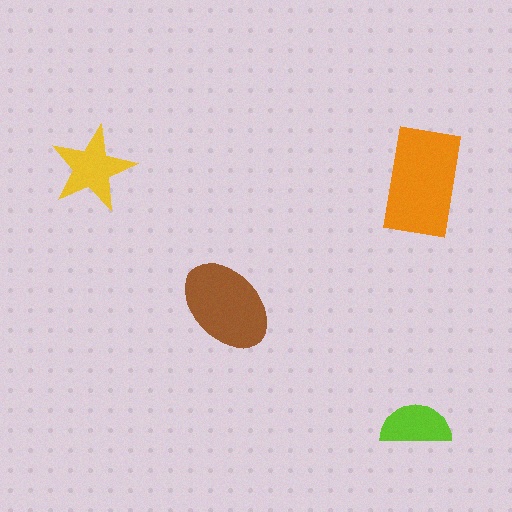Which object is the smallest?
The lime semicircle.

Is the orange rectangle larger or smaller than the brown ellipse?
Larger.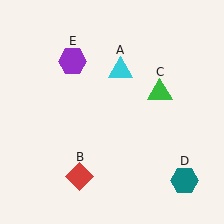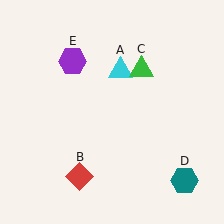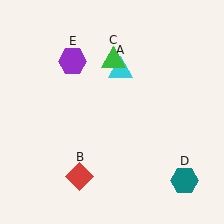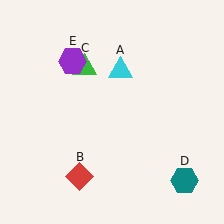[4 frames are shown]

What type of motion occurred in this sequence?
The green triangle (object C) rotated counterclockwise around the center of the scene.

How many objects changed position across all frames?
1 object changed position: green triangle (object C).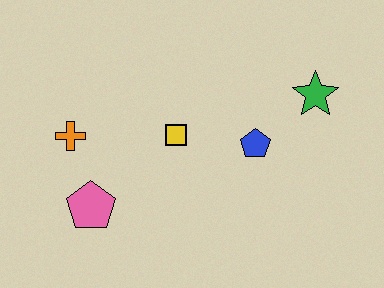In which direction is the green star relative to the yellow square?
The green star is to the right of the yellow square.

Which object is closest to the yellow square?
The blue pentagon is closest to the yellow square.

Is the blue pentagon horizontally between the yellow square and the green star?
Yes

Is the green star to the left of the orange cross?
No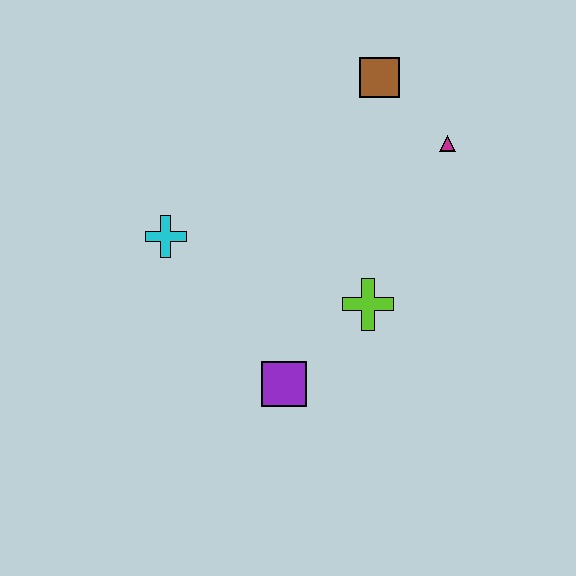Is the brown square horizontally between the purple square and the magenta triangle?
Yes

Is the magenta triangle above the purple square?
Yes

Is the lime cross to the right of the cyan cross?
Yes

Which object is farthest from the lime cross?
The brown square is farthest from the lime cross.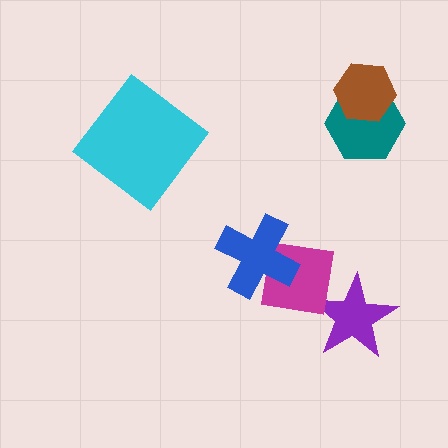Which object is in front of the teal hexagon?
The brown hexagon is in front of the teal hexagon.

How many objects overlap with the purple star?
1 object overlaps with the purple star.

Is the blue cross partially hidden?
No, no other shape covers it.